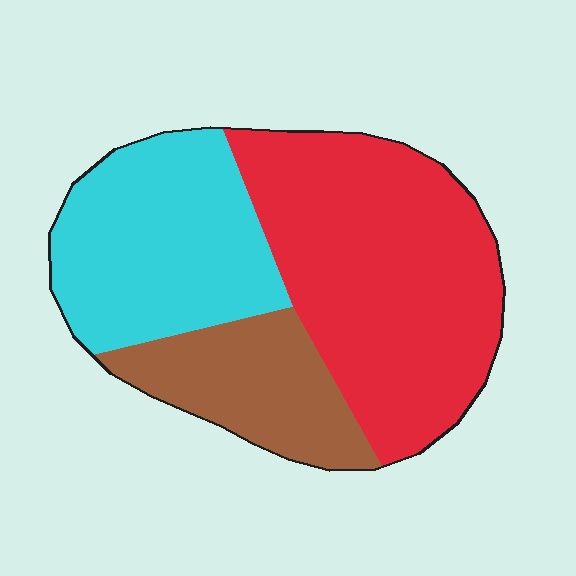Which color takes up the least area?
Brown, at roughly 20%.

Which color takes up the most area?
Red, at roughly 50%.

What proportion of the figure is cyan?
Cyan covers roughly 30% of the figure.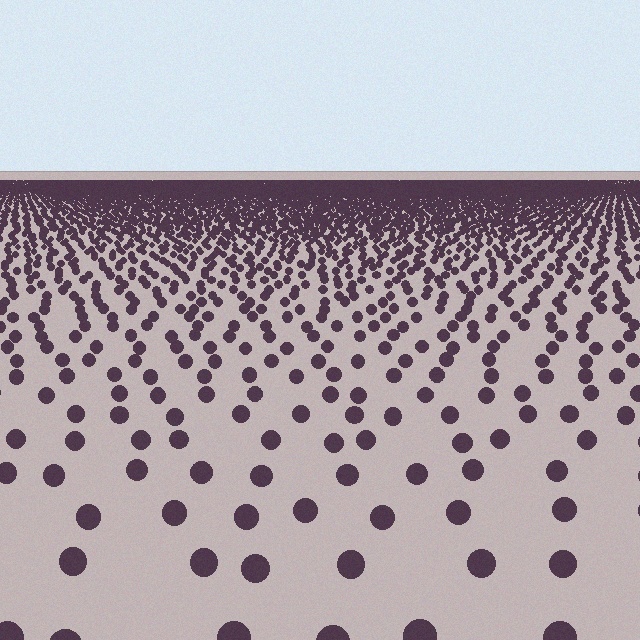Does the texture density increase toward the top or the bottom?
Density increases toward the top.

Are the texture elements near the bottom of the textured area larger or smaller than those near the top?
Larger. Near the bottom, elements are closer to the viewer and appear at a bigger on-screen size.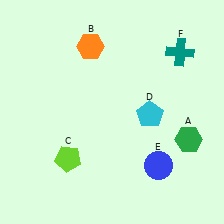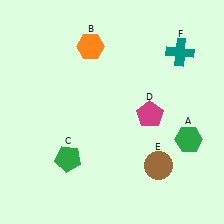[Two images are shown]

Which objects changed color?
C changed from lime to green. D changed from cyan to magenta. E changed from blue to brown.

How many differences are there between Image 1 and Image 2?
There are 3 differences between the two images.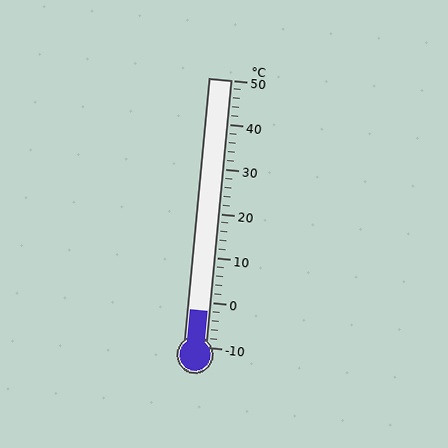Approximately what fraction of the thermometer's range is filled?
The thermometer is filled to approximately 15% of its range.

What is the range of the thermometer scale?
The thermometer scale ranges from -10°C to 50°C.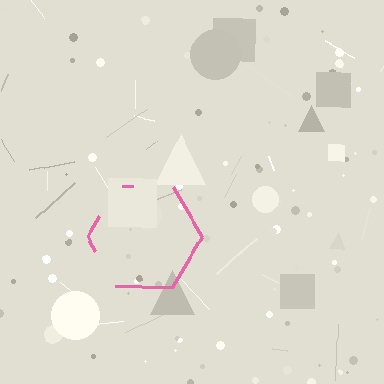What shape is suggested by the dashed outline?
The dashed outline suggests a hexagon.